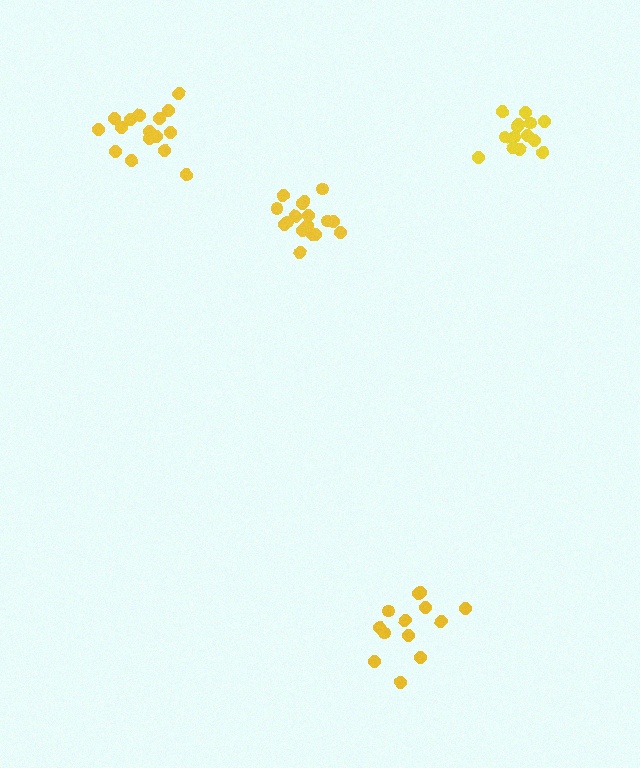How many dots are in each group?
Group 1: 14 dots, Group 2: 13 dots, Group 3: 17 dots, Group 4: 16 dots (60 total).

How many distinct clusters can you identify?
There are 4 distinct clusters.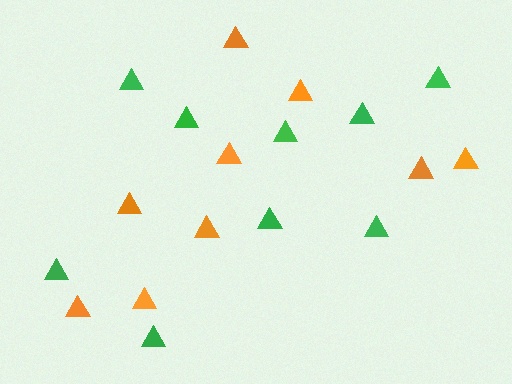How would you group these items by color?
There are 2 groups: one group of orange triangles (9) and one group of green triangles (9).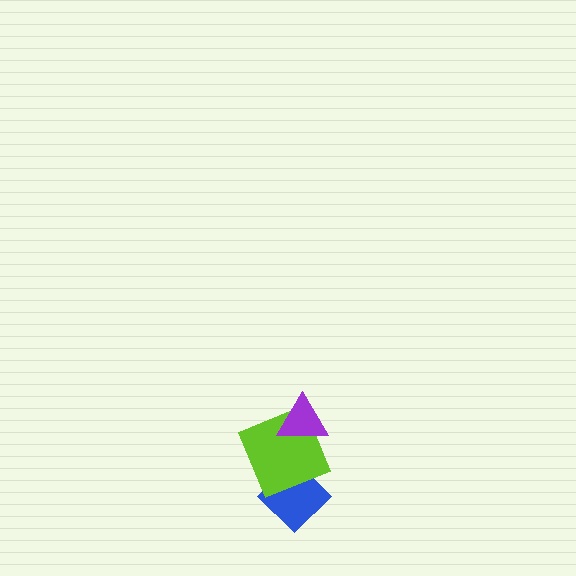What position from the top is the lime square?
The lime square is 2nd from the top.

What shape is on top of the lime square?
The purple triangle is on top of the lime square.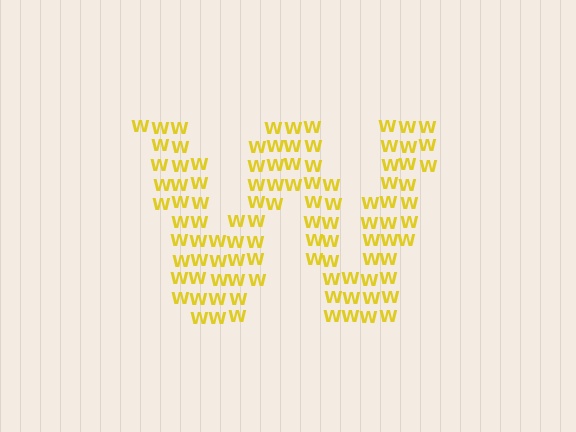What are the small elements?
The small elements are letter W's.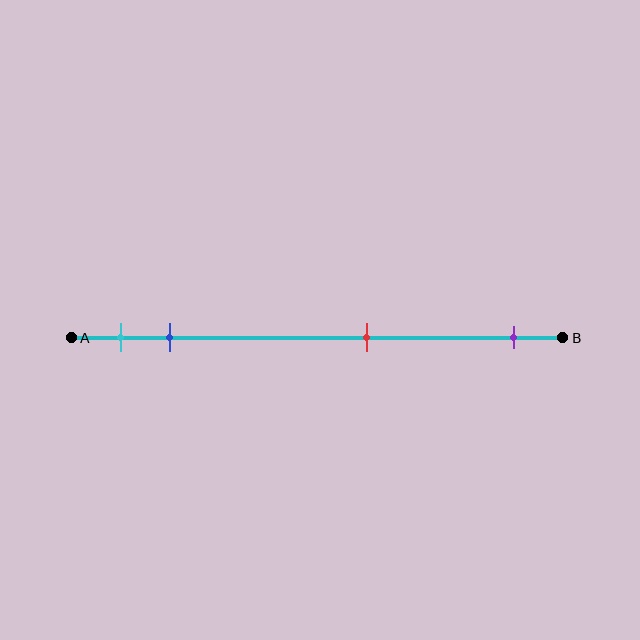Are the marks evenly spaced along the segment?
No, the marks are not evenly spaced.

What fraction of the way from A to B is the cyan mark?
The cyan mark is approximately 10% (0.1) of the way from A to B.